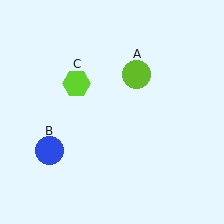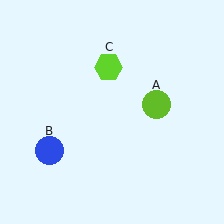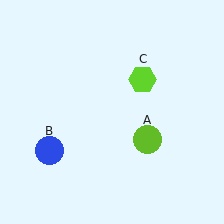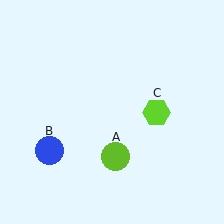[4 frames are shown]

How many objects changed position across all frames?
2 objects changed position: lime circle (object A), lime hexagon (object C).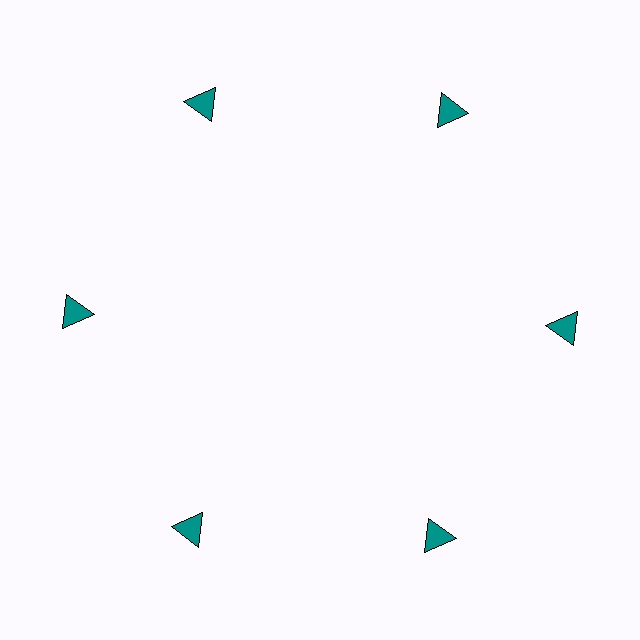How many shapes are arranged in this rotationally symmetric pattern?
There are 6 shapes, arranged in 6 groups of 1.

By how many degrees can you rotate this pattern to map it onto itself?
The pattern maps onto itself every 60 degrees of rotation.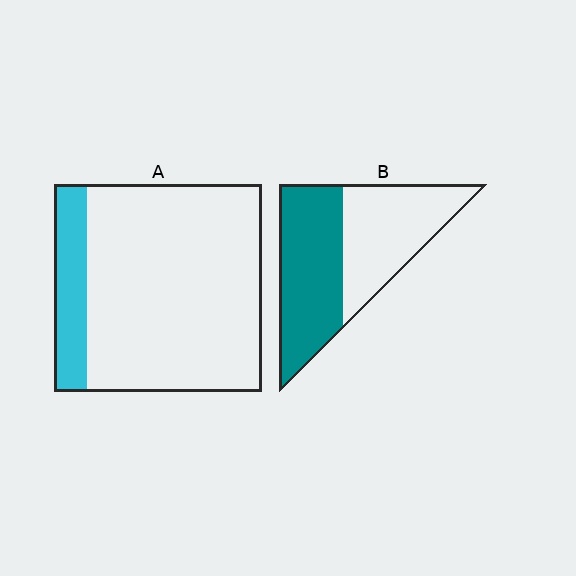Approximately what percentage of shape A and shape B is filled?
A is approximately 15% and B is approximately 50%.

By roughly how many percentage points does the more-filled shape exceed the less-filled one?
By roughly 35 percentage points (B over A).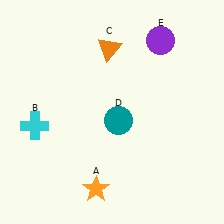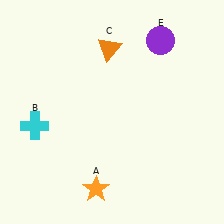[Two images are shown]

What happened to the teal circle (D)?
The teal circle (D) was removed in Image 2. It was in the bottom-right area of Image 1.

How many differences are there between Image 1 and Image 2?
There is 1 difference between the two images.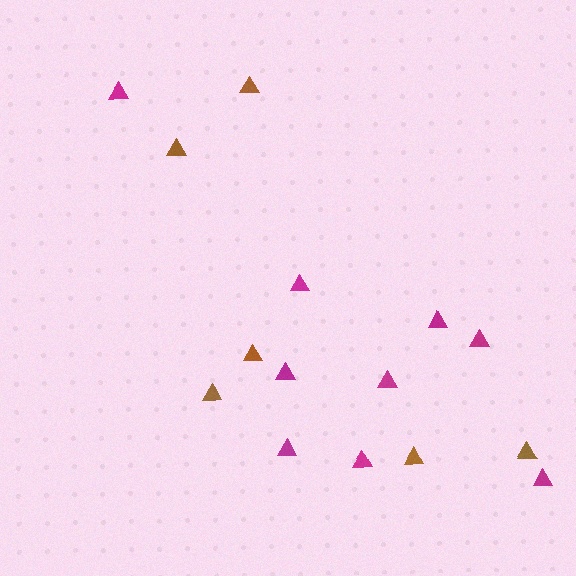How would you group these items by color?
There are 2 groups: one group of magenta triangles (9) and one group of brown triangles (6).